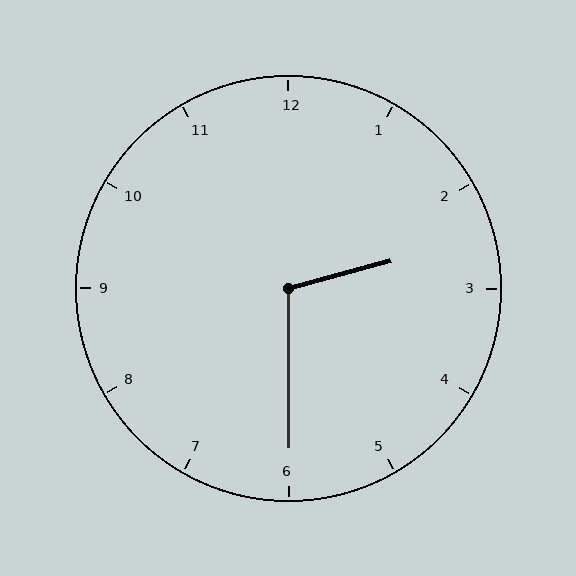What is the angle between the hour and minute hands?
Approximately 105 degrees.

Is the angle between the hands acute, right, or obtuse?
It is obtuse.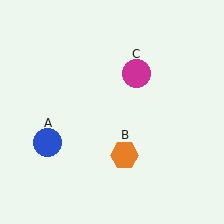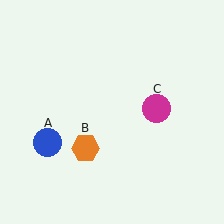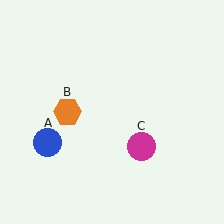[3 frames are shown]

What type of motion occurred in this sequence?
The orange hexagon (object B), magenta circle (object C) rotated clockwise around the center of the scene.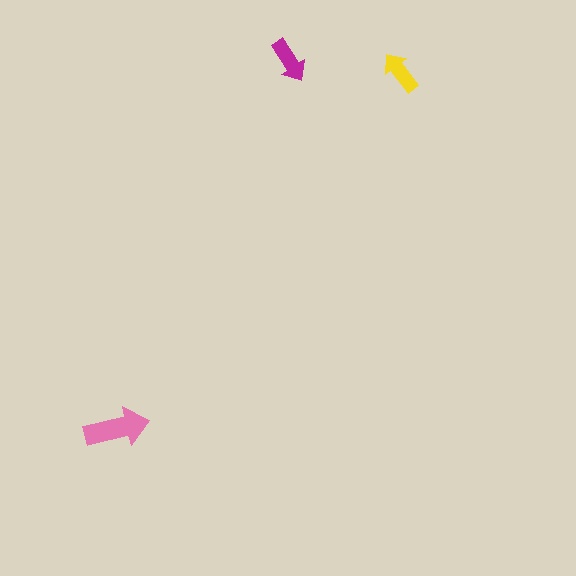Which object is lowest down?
The pink arrow is bottommost.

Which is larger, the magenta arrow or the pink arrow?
The pink one.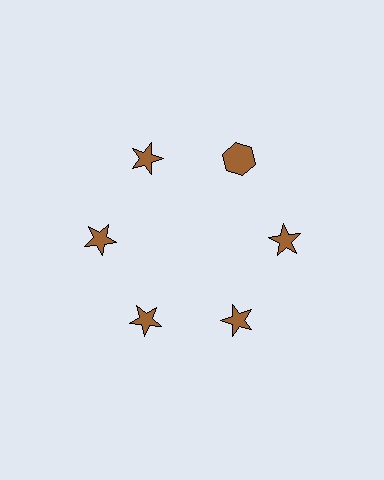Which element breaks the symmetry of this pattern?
The brown hexagon at roughly the 1 o'clock position breaks the symmetry. All other shapes are brown stars.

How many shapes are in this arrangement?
There are 6 shapes arranged in a ring pattern.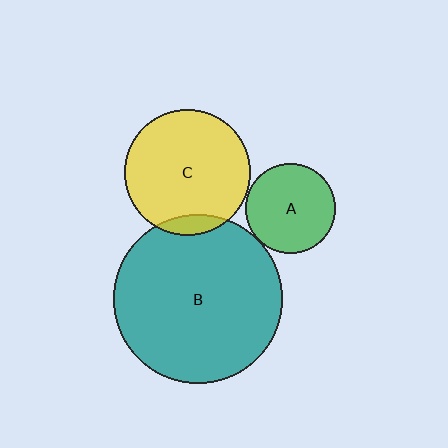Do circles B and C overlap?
Yes.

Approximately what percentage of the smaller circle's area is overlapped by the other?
Approximately 10%.